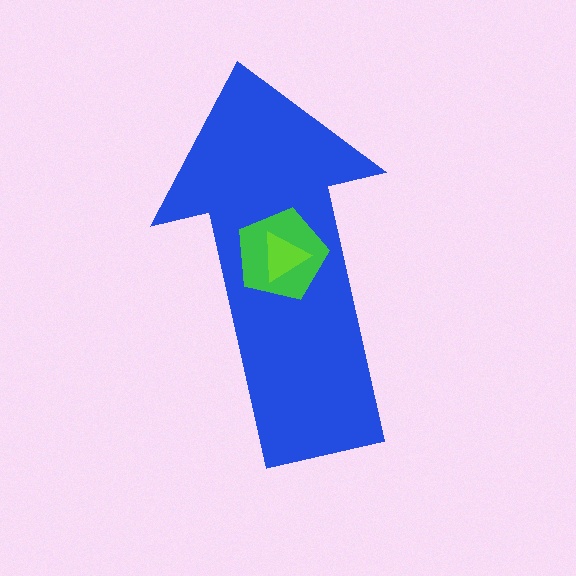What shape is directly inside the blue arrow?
The green pentagon.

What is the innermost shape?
The lime triangle.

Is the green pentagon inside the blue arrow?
Yes.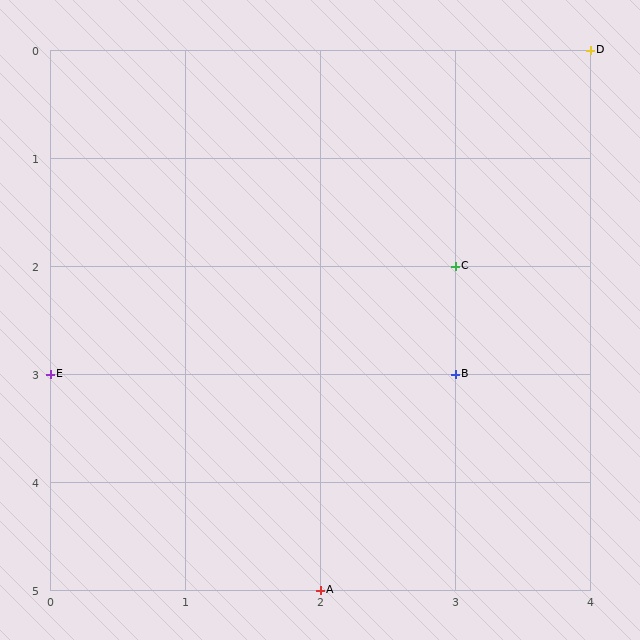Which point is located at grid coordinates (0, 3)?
Point E is at (0, 3).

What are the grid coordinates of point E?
Point E is at grid coordinates (0, 3).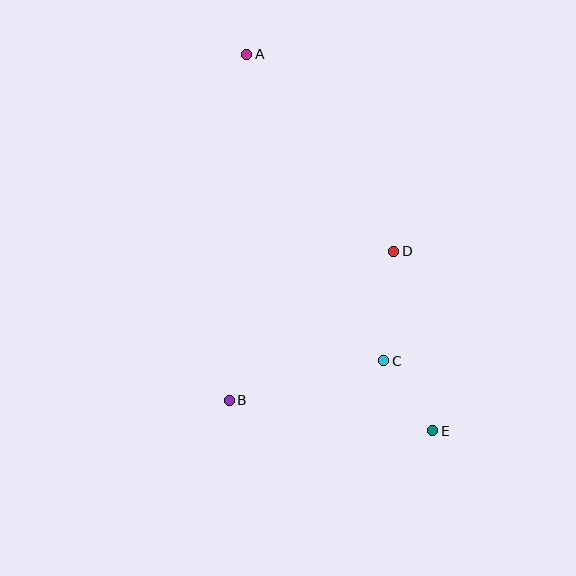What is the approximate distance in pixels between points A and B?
The distance between A and B is approximately 346 pixels.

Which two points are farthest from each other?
Points A and E are farthest from each other.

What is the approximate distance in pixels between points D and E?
The distance between D and E is approximately 184 pixels.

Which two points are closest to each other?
Points C and E are closest to each other.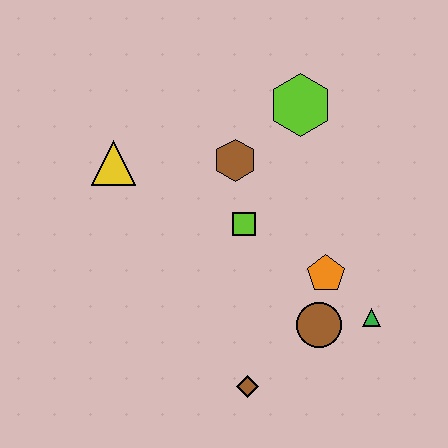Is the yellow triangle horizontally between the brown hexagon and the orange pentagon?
No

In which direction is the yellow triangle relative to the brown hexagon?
The yellow triangle is to the left of the brown hexagon.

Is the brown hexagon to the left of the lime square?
Yes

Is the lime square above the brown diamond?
Yes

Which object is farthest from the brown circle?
The yellow triangle is farthest from the brown circle.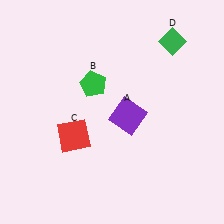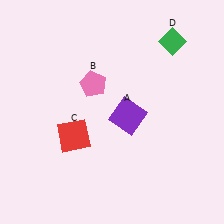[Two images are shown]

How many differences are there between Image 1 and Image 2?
There is 1 difference between the two images.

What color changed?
The pentagon (B) changed from green in Image 1 to pink in Image 2.